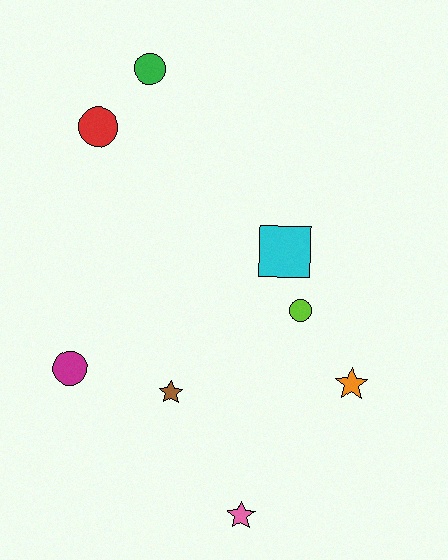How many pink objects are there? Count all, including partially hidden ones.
There is 1 pink object.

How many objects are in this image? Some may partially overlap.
There are 8 objects.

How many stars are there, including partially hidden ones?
There are 3 stars.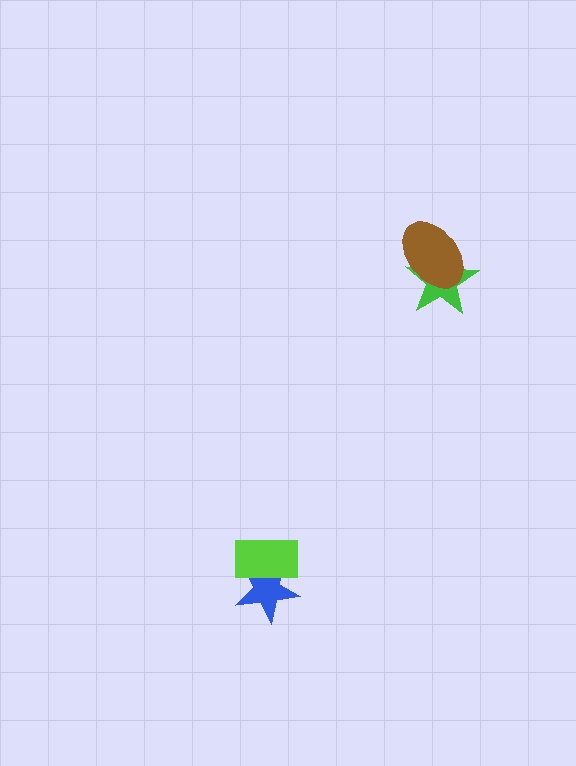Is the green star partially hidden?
Yes, it is partially covered by another shape.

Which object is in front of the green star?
The brown ellipse is in front of the green star.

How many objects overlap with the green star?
1 object overlaps with the green star.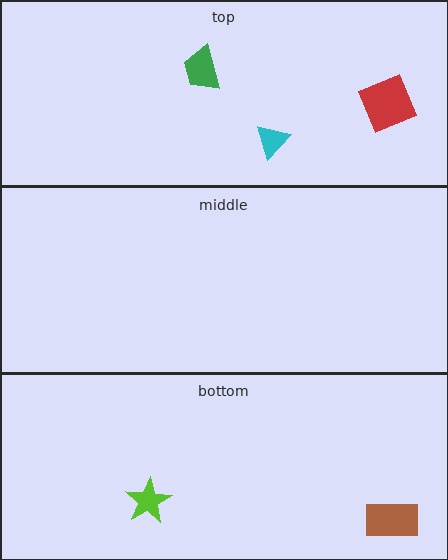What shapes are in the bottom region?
The lime star, the brown rectangle.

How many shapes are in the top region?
3.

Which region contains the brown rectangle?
The bottom region.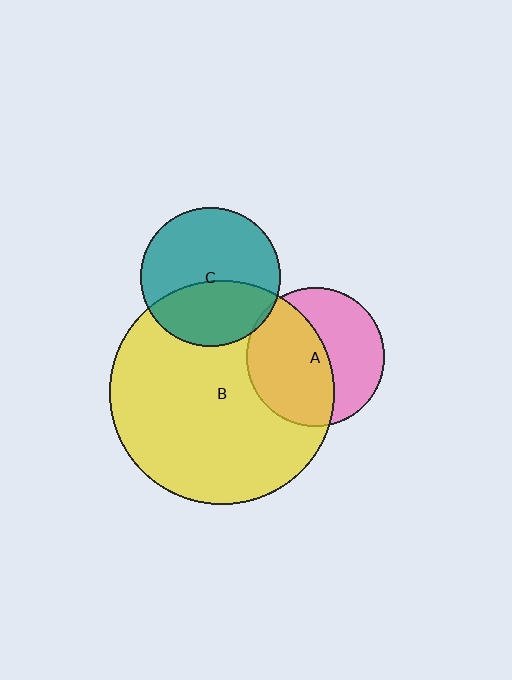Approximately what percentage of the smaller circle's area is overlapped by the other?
Approximately 40%.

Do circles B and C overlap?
Yes.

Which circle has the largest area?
Circle B (yellow).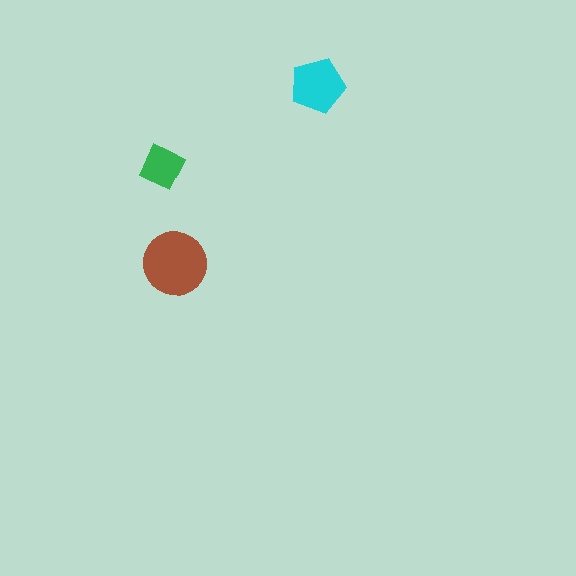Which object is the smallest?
The green diamond.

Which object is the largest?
The brown circle.